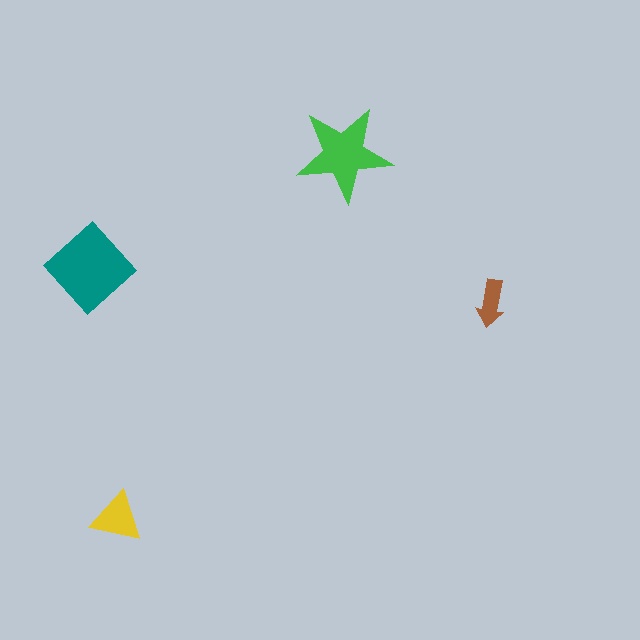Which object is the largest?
The teal diamond.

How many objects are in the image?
There are 4 objects in the image.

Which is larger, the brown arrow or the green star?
The green star.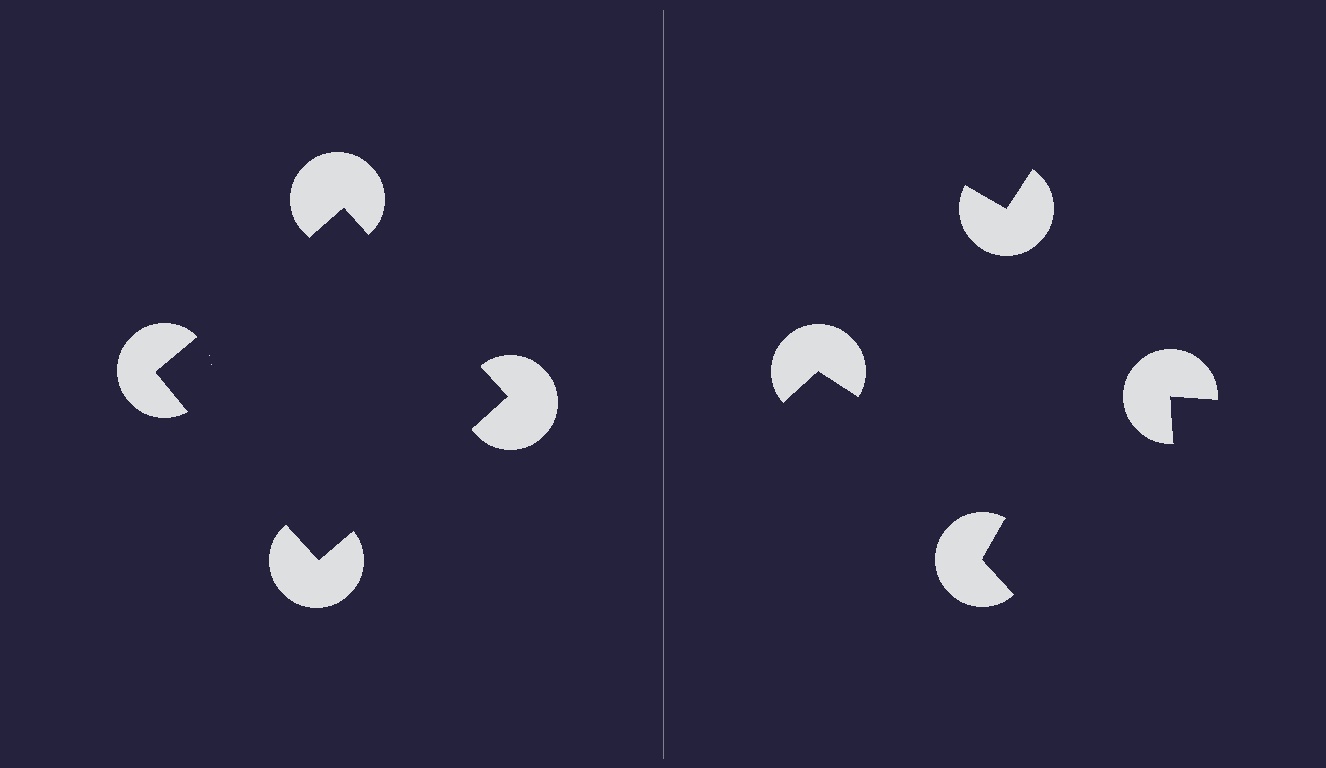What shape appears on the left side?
An illusory square.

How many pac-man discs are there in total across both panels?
8 — 4 on each side.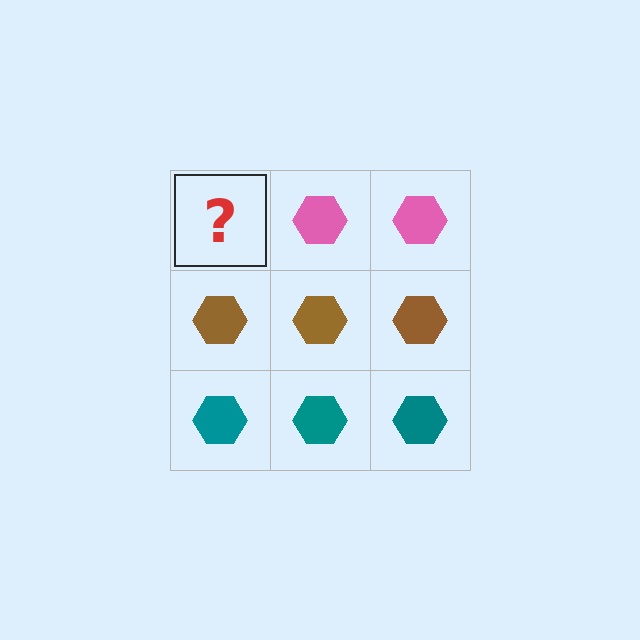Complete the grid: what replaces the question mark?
The question mark should be replaced with a pink hexagon.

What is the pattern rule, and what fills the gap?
The rule is that each row has a consistent color. The gap should be filled with a pink hexagon.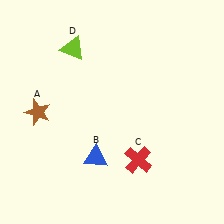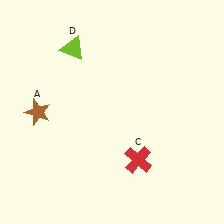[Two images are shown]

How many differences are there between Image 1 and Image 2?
There is 1 difference between the two images.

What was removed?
The blue triangle (B) was removed in Image 2.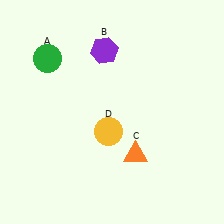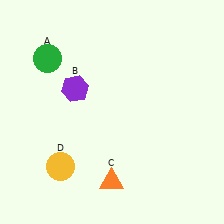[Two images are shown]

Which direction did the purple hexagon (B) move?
The purple hexagon (B) moved down.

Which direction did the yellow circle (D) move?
The yellow circle (D) moved left.